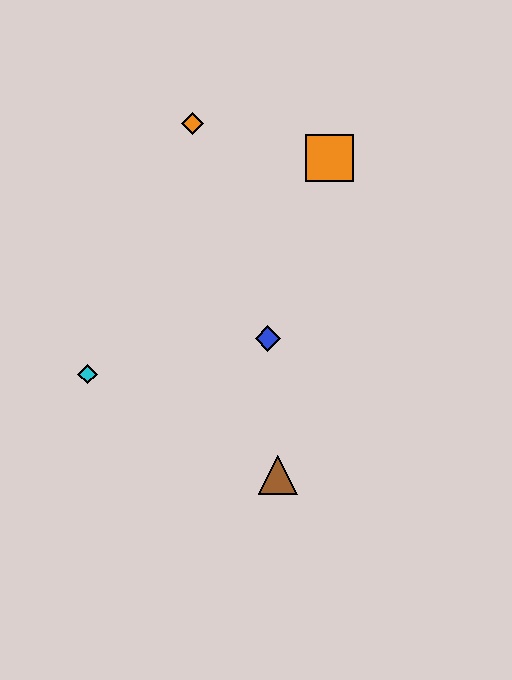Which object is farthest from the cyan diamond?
The orange square is farthest from the cyan diamond.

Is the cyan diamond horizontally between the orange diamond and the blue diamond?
No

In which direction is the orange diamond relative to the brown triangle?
The orange diamond is above the brown triangle.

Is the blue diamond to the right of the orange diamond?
Yes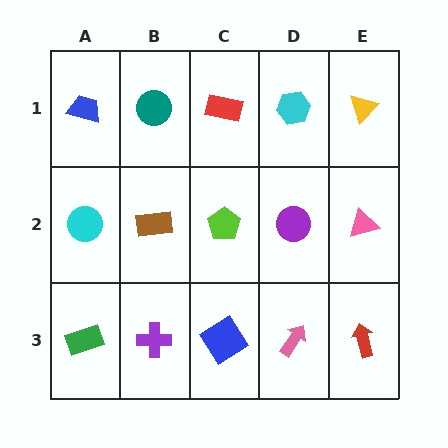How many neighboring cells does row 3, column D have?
3.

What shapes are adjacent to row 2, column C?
A red rectangle (row 1, column C), a blue diamond (row 3, column C), a brown rectangle (row 2, column B), a purple circle (row 2, column D).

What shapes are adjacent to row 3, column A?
A cyan circle (row 2, column A), a purple cross (row 3, column B).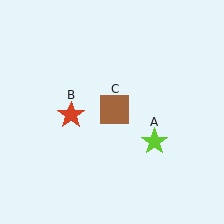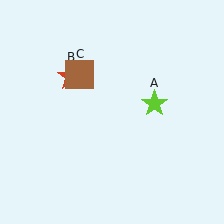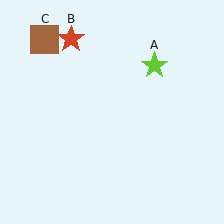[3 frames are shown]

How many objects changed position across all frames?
3 objects changed position: lime star (object A), red star (object B), brown square (object C).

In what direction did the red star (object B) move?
The red star (object B) moved up.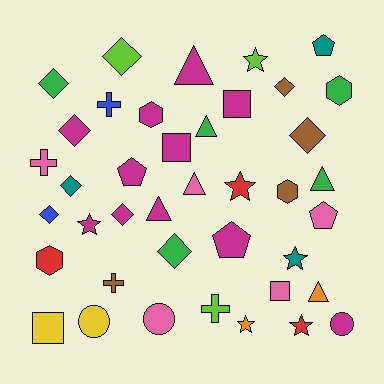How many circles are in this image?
There are 3 circles.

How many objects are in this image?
There are 40 objects.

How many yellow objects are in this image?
There are 2 yellow objects.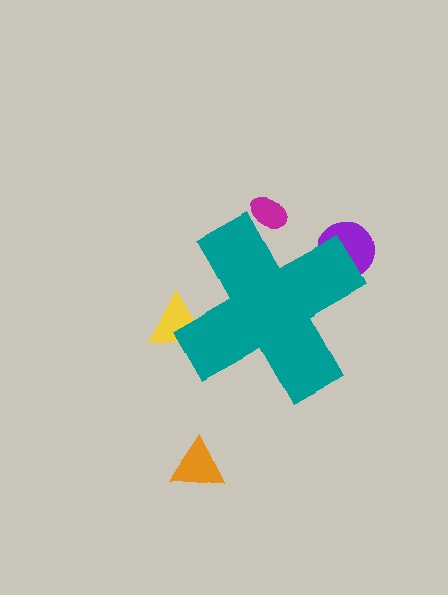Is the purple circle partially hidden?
Yes, the purple circle is partially hidden behind the teal cross.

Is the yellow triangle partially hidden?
Yes, the yellow triangle is partially hidden behind the teal cross.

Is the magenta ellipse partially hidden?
Yes, the magenta ellipse is partially hidden behind the teal cross.